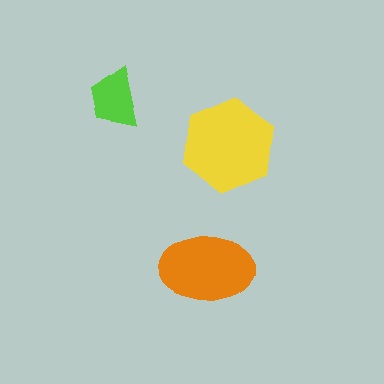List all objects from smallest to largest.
The lime trapezoid, the orange ellipse, the yellow hexagon.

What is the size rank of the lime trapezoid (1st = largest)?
3rd.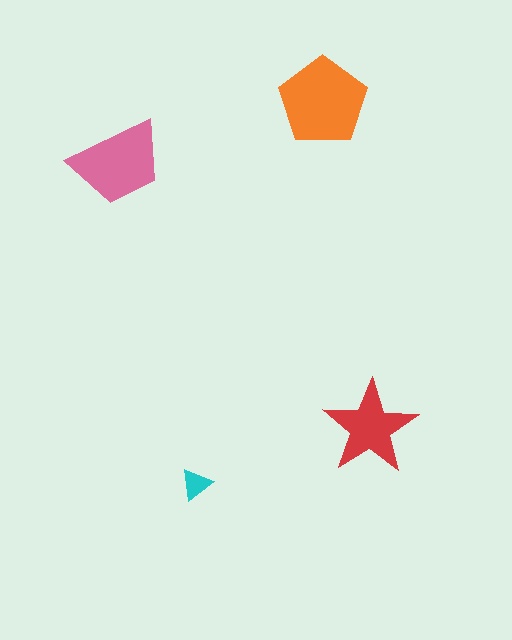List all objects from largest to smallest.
The orange pentagon, the pink trapezoid, the red star, the cyan triangle.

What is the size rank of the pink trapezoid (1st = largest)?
2nd.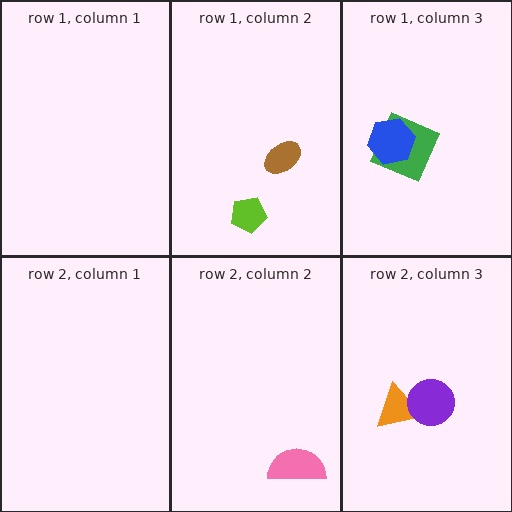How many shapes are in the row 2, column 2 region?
1.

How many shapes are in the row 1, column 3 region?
2.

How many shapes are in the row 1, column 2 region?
2.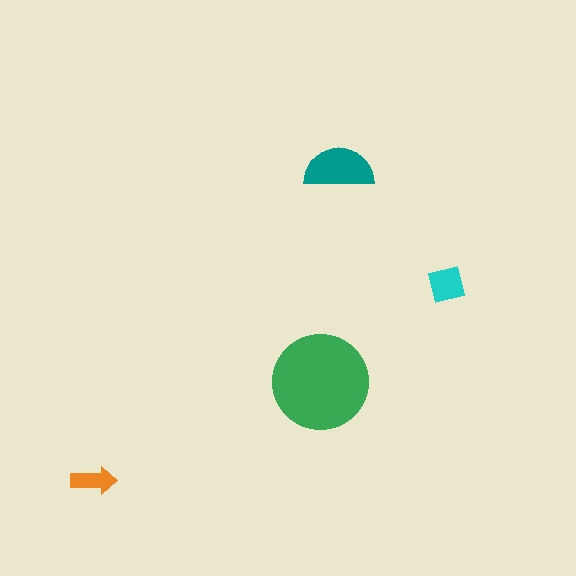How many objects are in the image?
There are 4 objects in the image.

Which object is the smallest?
The orange arrow.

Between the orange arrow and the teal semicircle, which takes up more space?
The teal semicircle.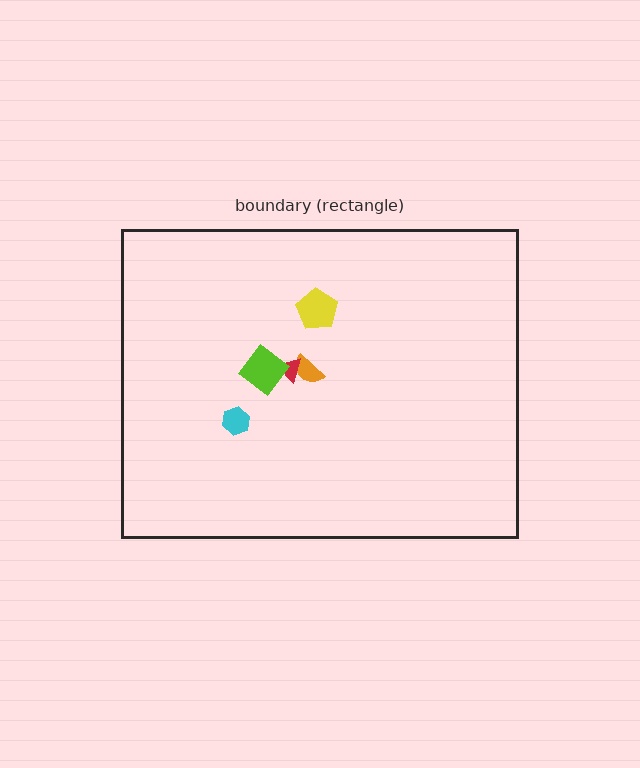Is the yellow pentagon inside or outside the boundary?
Inside.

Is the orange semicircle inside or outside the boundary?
Inside.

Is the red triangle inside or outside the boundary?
Inside.